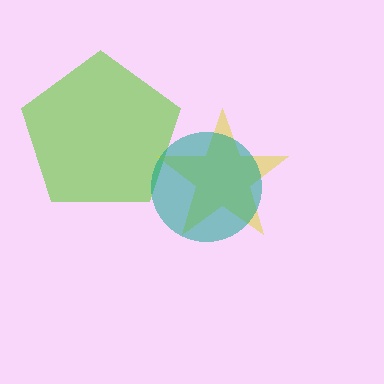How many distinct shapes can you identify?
There are 3 distinct shapes: a lime pentagon, a yellow star, a teal circle.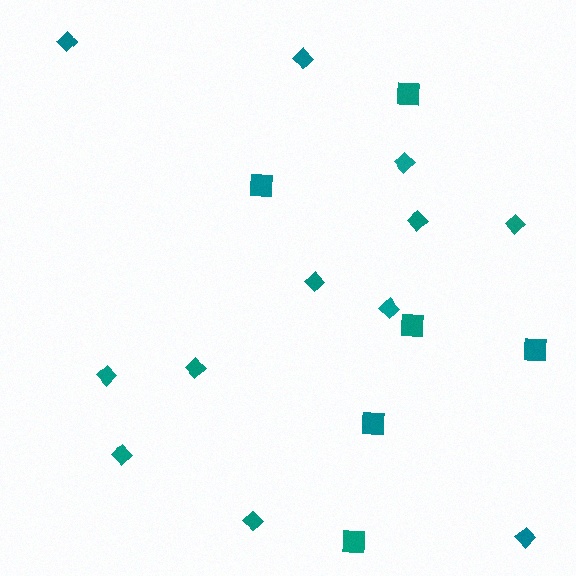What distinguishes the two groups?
There are 2 groups: one group of squares (6) and one group of diamonds (12).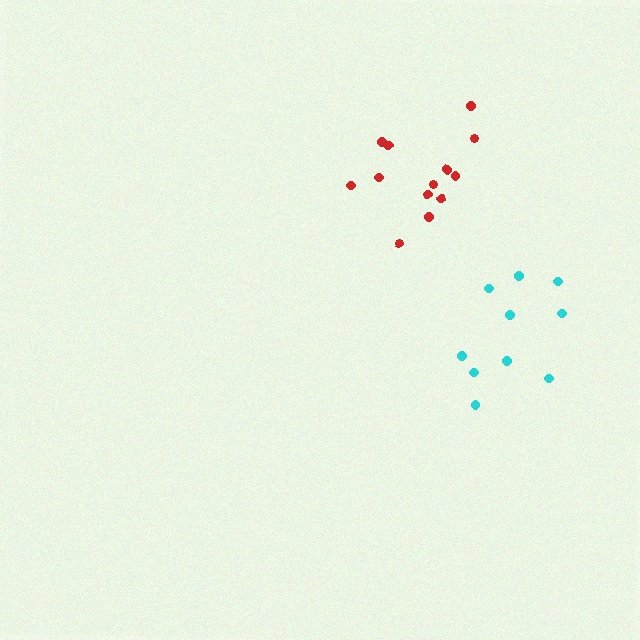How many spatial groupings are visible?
There are 2 spatial groupings.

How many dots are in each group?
Group 1: 10 dots, Group 2: 13 dots (23 total).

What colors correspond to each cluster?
The clusters are colored: cyan, red.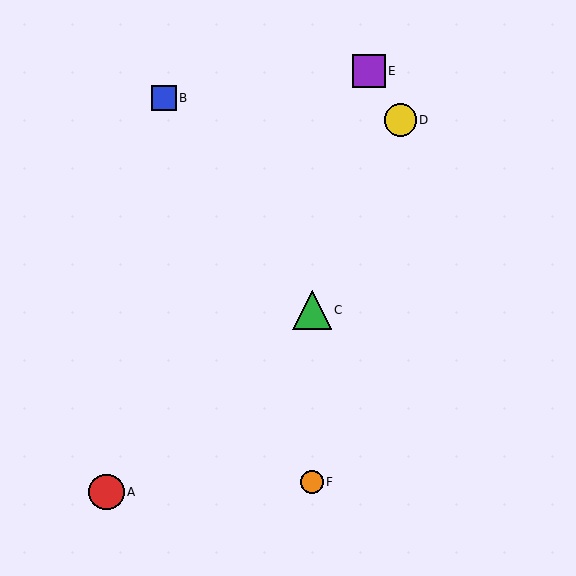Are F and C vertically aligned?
Yes, both are at x≈312.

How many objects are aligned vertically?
2 objects (C, F) are aligned vertically.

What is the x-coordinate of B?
Object B is at x≈164.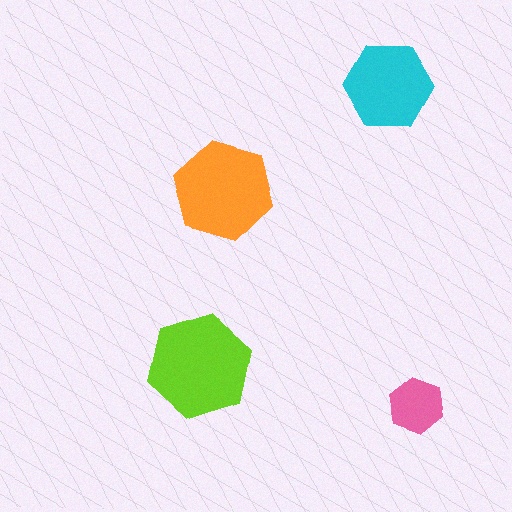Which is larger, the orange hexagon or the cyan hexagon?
The orange one.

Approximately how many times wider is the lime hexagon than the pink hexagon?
About 2 times wider.